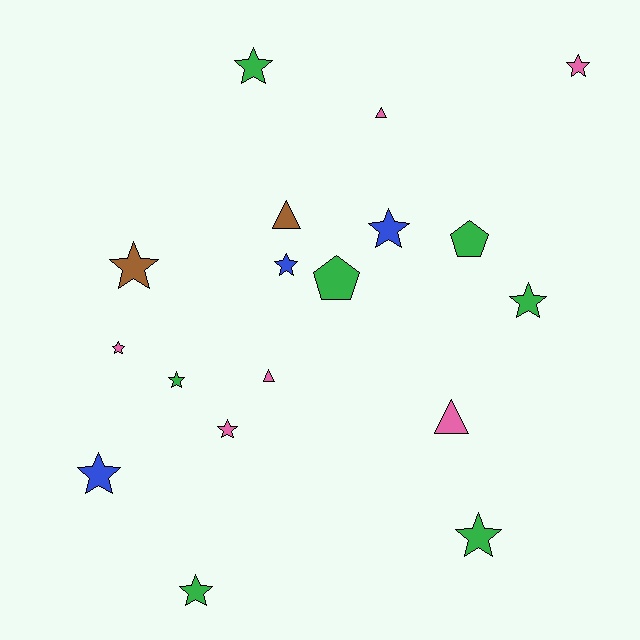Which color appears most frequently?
Green, with 7 objects.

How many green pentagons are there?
There are 2 green pentagons.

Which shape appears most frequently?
Star, with 12 objects.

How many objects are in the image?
There are 18 objects.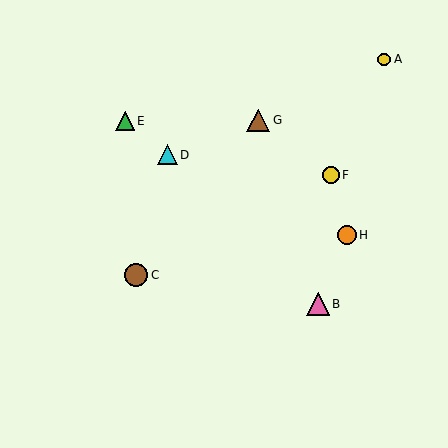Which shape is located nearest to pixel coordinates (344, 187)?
The yellow circle (labeled F) at (331, 175) is nearest to that location.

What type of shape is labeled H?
Shape H is an orange circle.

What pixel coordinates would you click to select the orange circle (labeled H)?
Click at (347, 235) to select the orange circle H.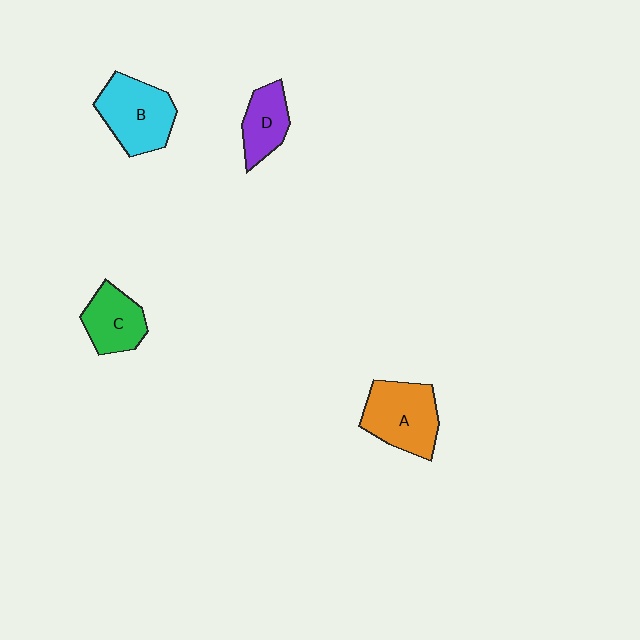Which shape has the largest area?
Shape A (orange).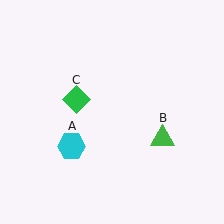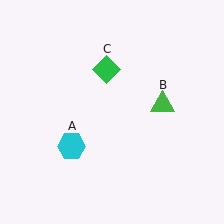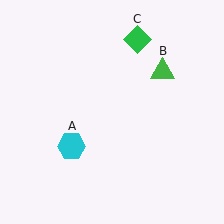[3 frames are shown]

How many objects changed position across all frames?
2 objects changed position: green triangle (object B), green diamond (object C).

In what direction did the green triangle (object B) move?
The green triangle (object B) moved up.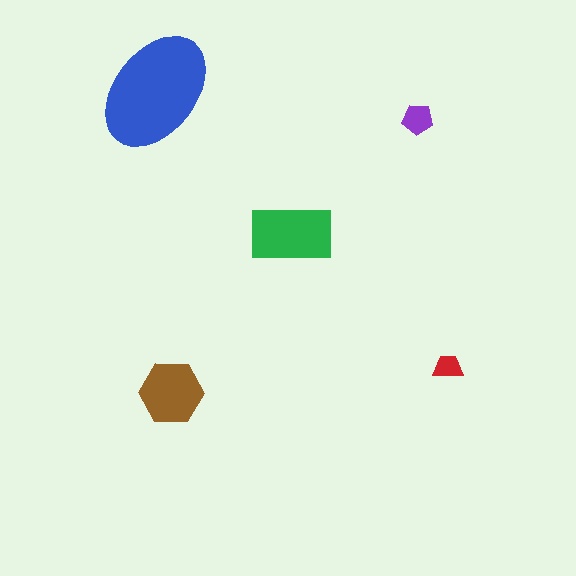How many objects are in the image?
There are 5 objects in the image.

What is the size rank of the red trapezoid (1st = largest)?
5th.